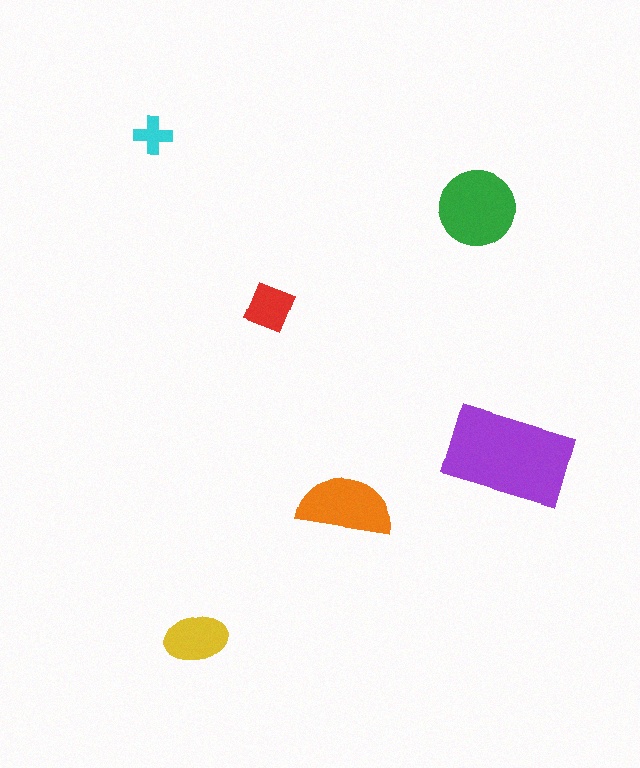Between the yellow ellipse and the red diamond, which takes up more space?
The yellow ellipse.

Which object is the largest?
The purple rectangle.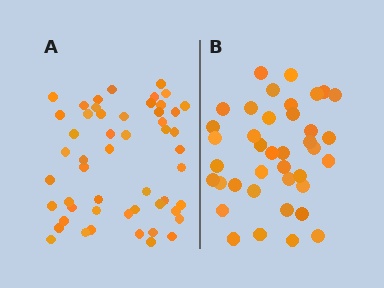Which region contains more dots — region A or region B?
Region A (the left region) has more dots.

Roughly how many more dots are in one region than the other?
Region A has approximately 15 more dots than region B.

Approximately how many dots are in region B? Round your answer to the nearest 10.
About 40 dots. (The exact count is 39, which rounds to 40.)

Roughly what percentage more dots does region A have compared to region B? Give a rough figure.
About 35% more.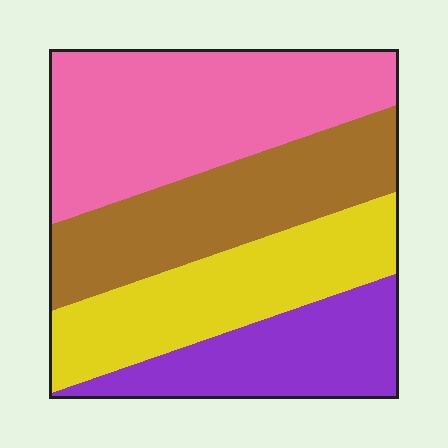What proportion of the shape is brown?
Brown covers around 25% of the shape.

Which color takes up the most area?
Pink, at roughly 35%.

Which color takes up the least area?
Purple, at roughly 20%.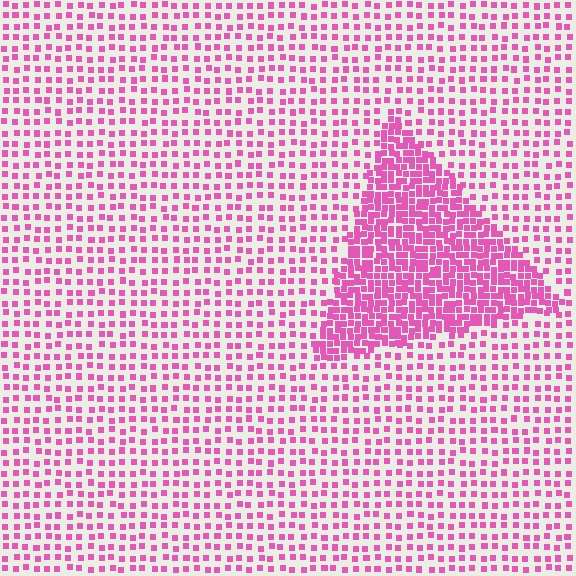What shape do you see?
I see a triangle.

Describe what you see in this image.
The image contains small pink elements arranged at two different densities. A triangle-shaped region is visible where the elements are more densely packed than the surrounding area.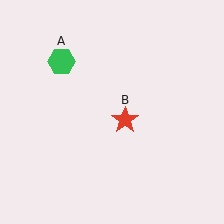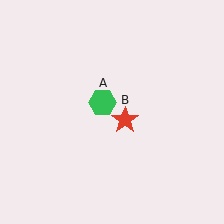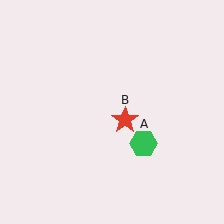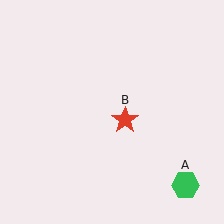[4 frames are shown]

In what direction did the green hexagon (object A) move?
The green hexagon (object A) moved down and to the right.